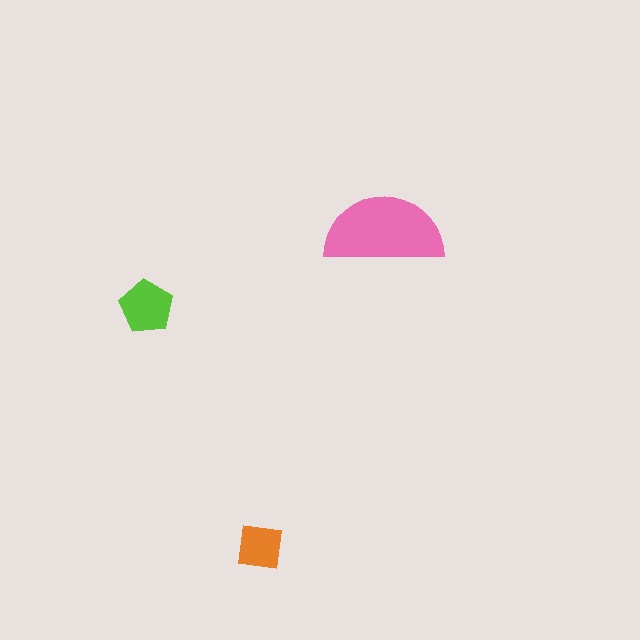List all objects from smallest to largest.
The orange square, the lime pentagon, the pink semicircle.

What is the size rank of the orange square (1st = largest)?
3rd.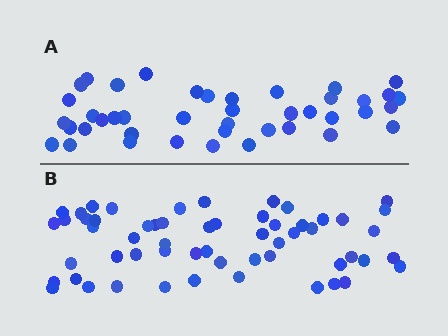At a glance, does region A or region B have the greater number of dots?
Region B (the bottom region) has more dots.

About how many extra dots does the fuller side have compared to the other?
Region B has approximately 15 more dots than region A.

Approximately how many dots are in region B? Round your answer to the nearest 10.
About 60 dots. (The exact count is 57, which rounds to 60.)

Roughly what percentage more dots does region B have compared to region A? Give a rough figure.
About 35% more.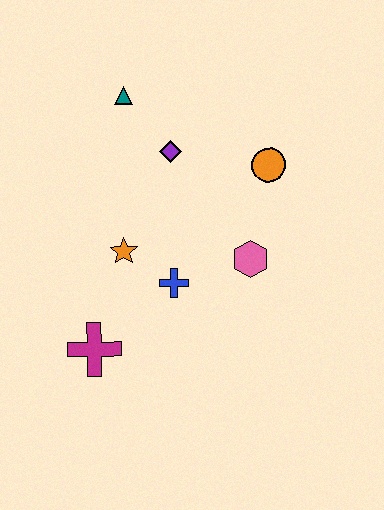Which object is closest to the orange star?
The blue cross is closest to the orange star.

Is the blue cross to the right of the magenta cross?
Yes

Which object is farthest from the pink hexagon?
The teal triangle is farthest from the pink hexagon.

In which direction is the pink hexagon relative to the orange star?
The pink hexagon is to the right of the orange star.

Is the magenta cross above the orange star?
No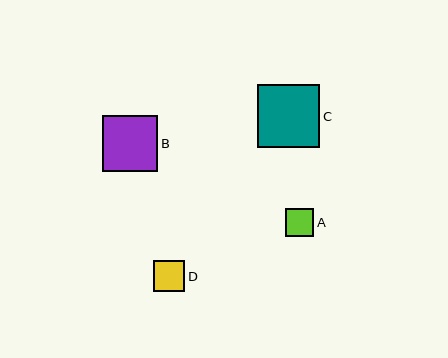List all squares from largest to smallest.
From largest to smallest: C, B, D, A.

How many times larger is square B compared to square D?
Square B is approximately 1.8 times the size of square D.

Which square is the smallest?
Square A is the smallest with a size of approximately 28 pixels.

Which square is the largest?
Square C is the largest with a size of approximately 63 pixels.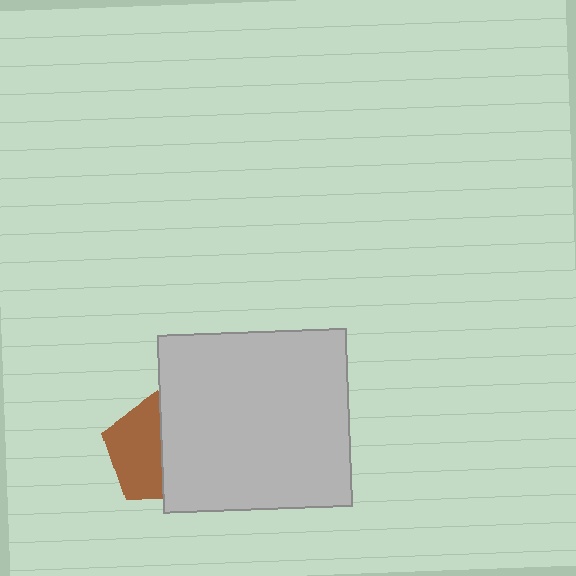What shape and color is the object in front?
The object in front is a light gray rectangle.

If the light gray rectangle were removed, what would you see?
You would see the complete brown pentagon.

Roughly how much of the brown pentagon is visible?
About half of it is visible (roughly 53%).